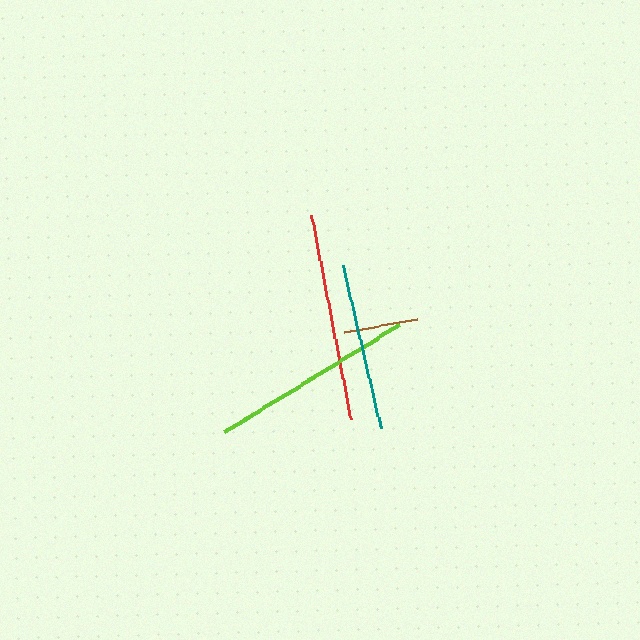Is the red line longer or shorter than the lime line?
The red line is longer than the lime line.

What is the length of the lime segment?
The lime segment is approximately 205 pixels long.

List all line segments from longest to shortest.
From longest to shortest: red, lime, teal, brown.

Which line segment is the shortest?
The brown line is the shortest at approximately 74 pixels.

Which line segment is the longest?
The red line is the longest at approximately 208 pixels.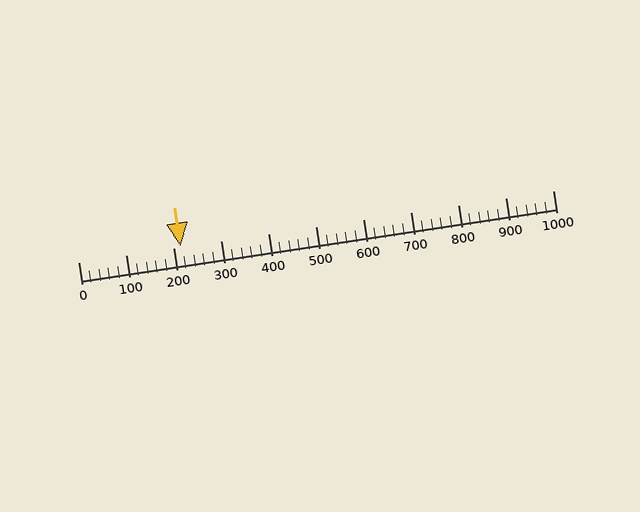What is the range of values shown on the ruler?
The ruler shows values from 0 to 1000.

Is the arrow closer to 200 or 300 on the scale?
The arrow is closer to 200.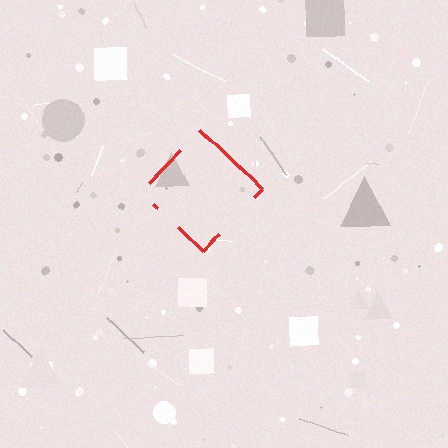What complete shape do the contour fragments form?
The contour fragments form a diamond.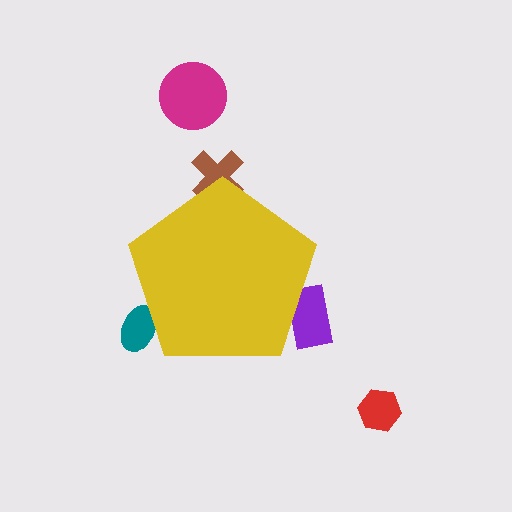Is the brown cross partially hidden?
Yes, the brown cross is partially hidden behind the yellow pentagon.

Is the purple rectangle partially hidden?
Yes, the purple rectangle is partially hidden behind the yellow pentagon.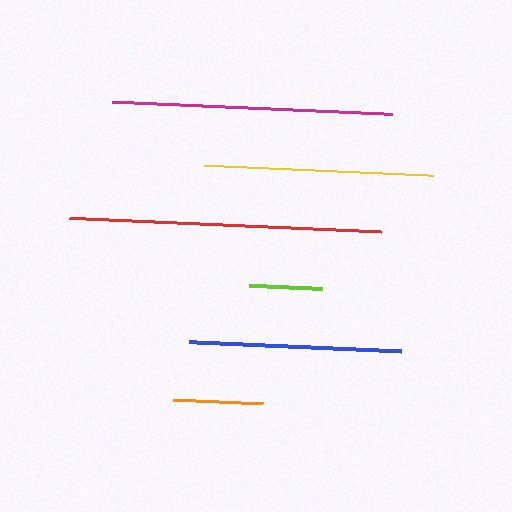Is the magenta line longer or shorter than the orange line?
The magenta line is longer than the orange line.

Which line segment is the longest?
The red line is the longest at approximately 312 pixels.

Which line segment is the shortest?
The lime line is the shortest at approximately 73 pixels.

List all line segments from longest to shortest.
From longest to shortest: red, magenta, yellow, blue, orange, lime.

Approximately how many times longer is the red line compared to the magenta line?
The red line is approximately 1.1 times the length of the magenta line.